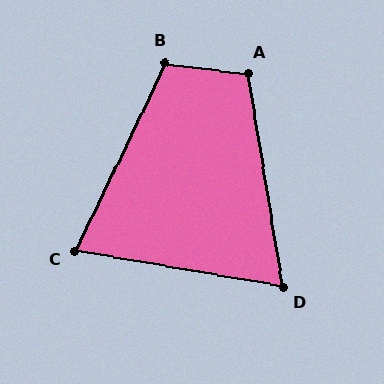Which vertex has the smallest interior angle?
D, at approximately 71 degrees.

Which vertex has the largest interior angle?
B, at approximately 109 degrees.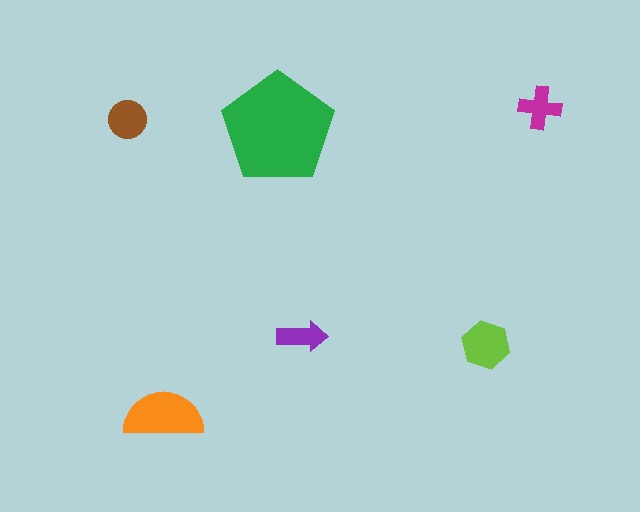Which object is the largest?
The green pentagon.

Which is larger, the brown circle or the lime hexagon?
The lime hexagon.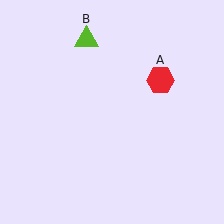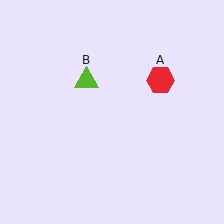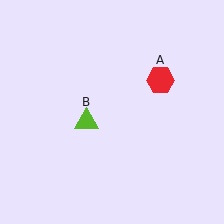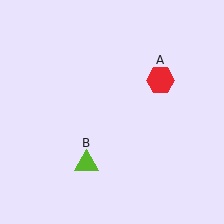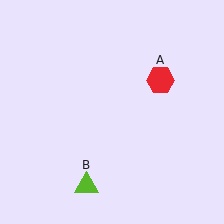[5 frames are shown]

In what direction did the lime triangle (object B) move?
The lime triangle (object B) moved down.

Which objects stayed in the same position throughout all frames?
Red hexagon (object A) remained stationary.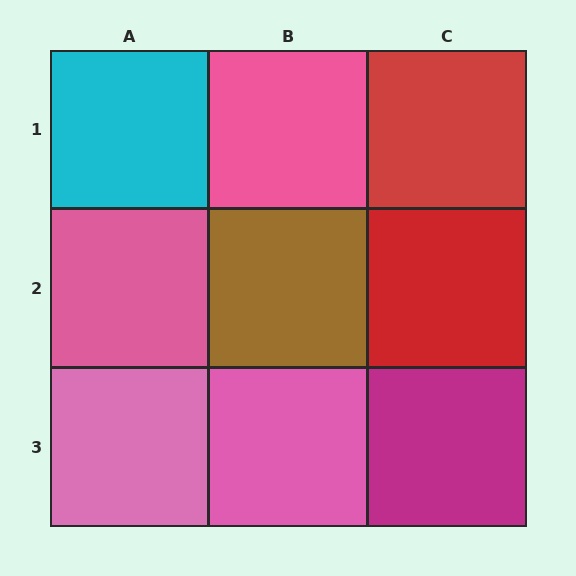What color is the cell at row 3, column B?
Pink.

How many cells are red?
2 cells are red.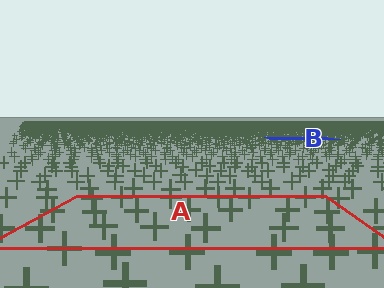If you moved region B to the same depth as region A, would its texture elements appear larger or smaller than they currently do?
They would appear larger. At a closer depth, the same texture elements are projected at a bigger on-screen size.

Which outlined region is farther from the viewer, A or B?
Region B is farther from the viewer — the texture elements inside it appear smaller and more densely packed.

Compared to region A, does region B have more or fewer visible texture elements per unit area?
Region B has more texture elements per unit area — they are packed more densely because it is farther away.